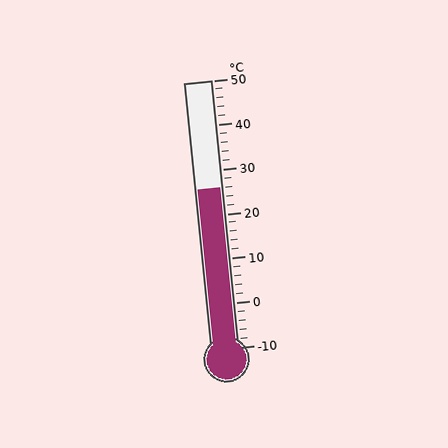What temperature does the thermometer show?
The thermometer shows approximately 26°C.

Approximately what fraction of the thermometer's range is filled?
The thermometer is filled to approximately 60% of its range.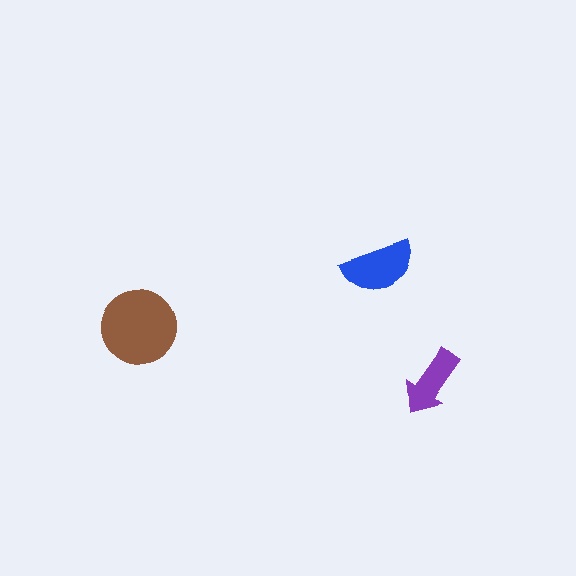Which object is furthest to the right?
The purple arrow is rightmost.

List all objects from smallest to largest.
The purple arrow, the blue semicircle, the brown circle.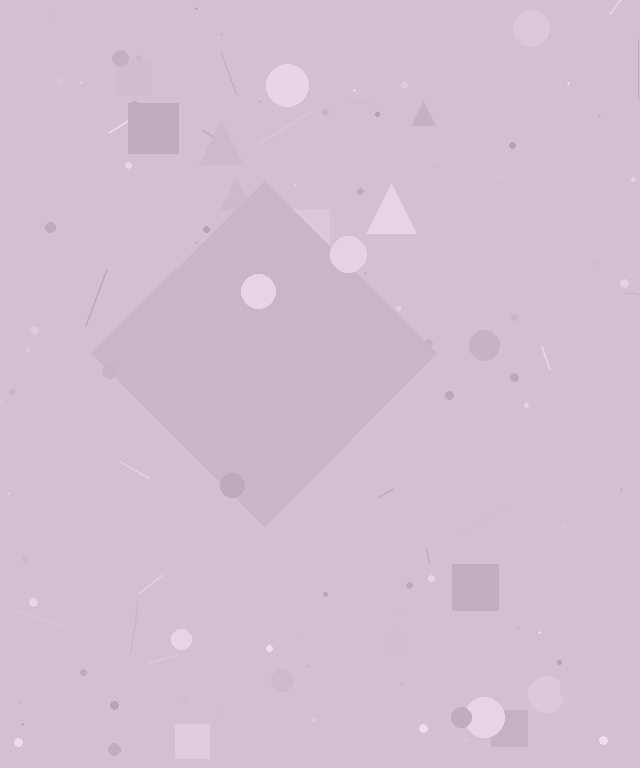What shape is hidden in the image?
A diamond is hidden in the image.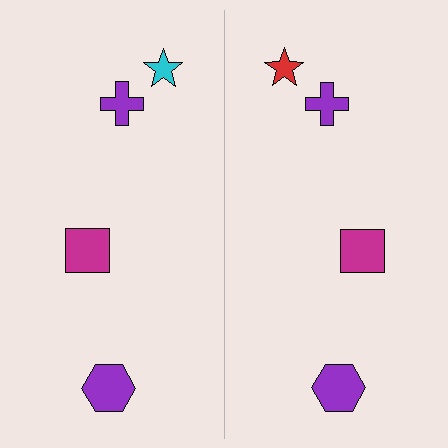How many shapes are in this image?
There are 8 shapes in this image.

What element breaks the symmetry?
The red star on the right side breaks the symmetry — its mirror counterpart is cyan.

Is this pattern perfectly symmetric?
No, the pattern is not perfectly symmetric. The red star on the right side breaks the symmetry — its mirror counterpart is cyan.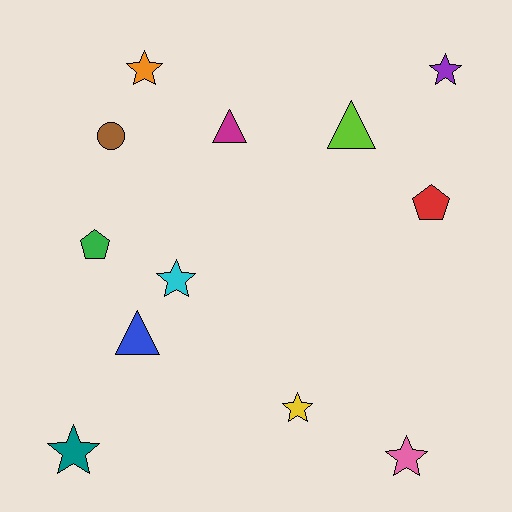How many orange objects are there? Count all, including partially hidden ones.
There is 1 orange object.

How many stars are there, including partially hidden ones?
There are 6 stars.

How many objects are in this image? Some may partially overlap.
There are 12 objects.